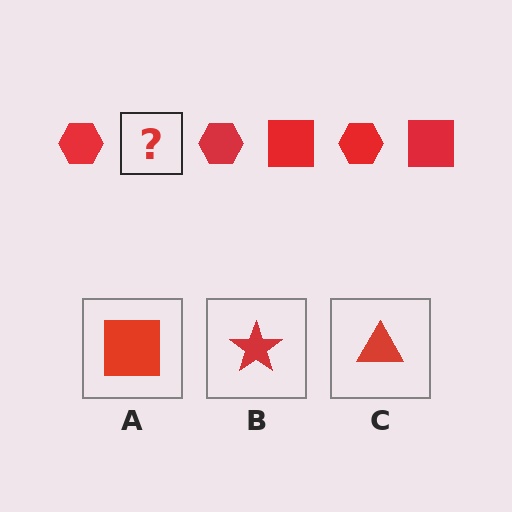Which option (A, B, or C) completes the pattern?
A.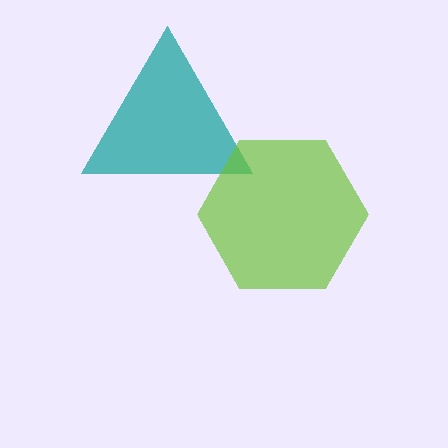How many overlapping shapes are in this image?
There are 2 overlapping shapes in the image.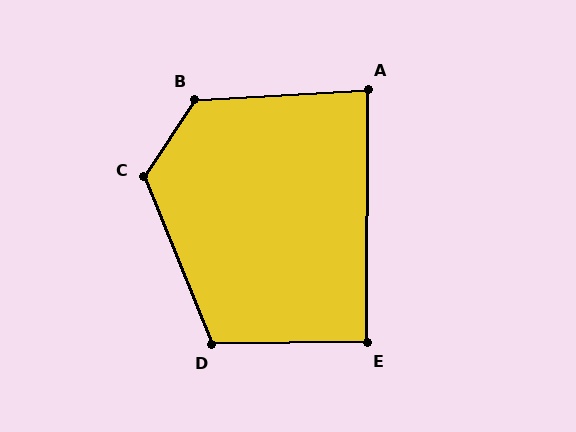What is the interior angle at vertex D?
Approximately 111 degrees (obtuse).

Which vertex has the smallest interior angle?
A, at approximately 87 degrees.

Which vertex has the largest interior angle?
B, at approximately 126 degrees.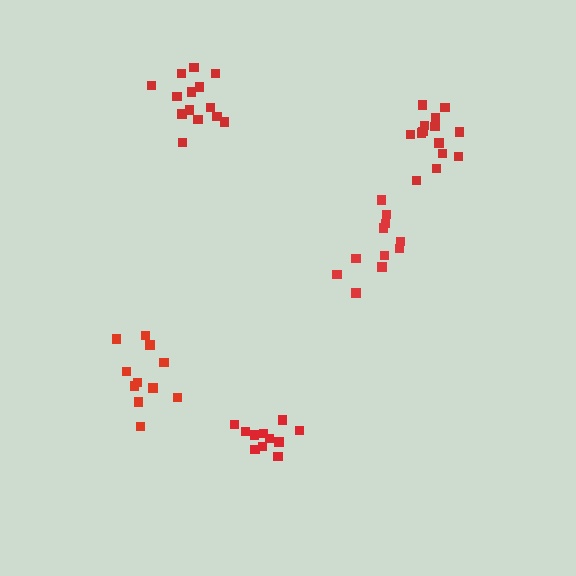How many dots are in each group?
Group 1: 11 dots, Group 2: 14 dots, Group 3: 11 dots, Group 4: 11 dots, Group 5: 14 dots (61 total).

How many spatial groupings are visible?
There are 5 spatial groupings.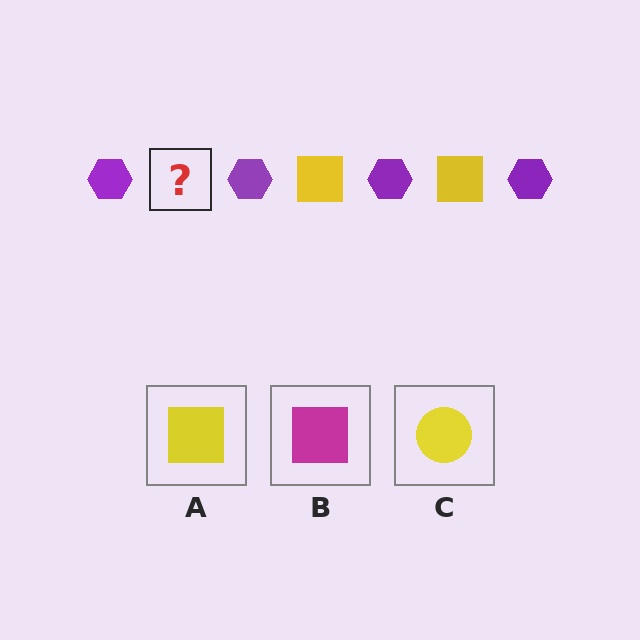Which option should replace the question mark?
Option A.